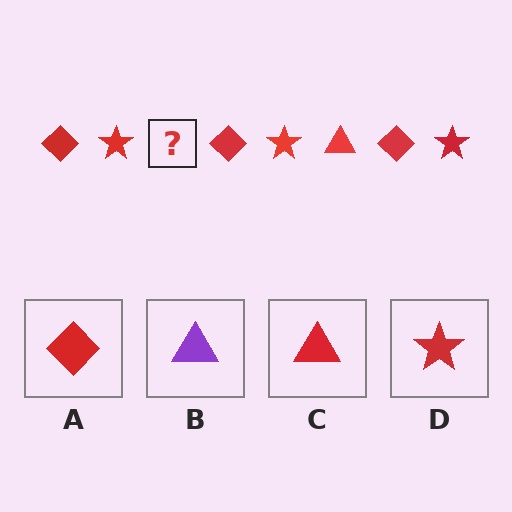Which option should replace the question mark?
Option C.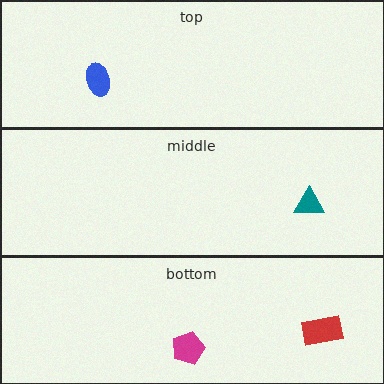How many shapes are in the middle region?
1.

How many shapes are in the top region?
1.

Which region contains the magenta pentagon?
The bottom region.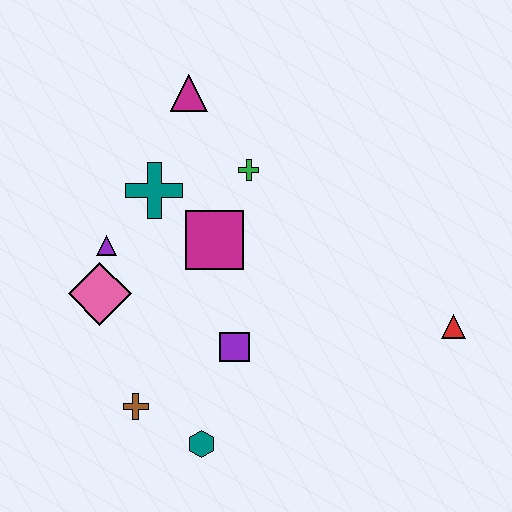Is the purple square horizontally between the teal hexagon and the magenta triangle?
No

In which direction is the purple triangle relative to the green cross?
The purple triangle is to the left of the green cross.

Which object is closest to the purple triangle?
The pink diamond is closest to the purple triangle.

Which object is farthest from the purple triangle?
The red triangle is farthest from the purple triangle.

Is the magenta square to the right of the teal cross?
Yes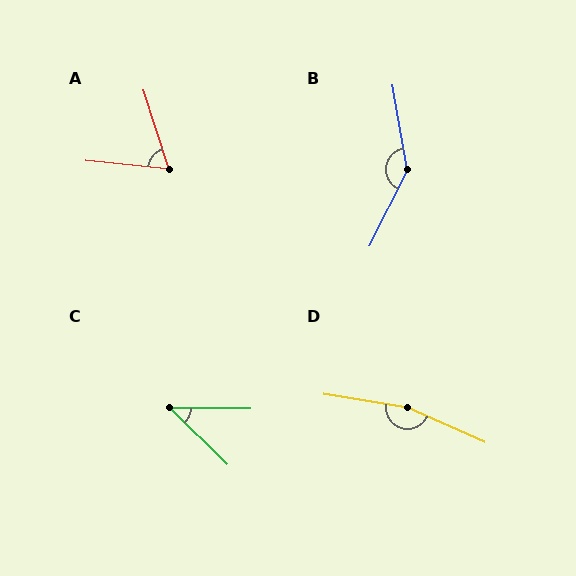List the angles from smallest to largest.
C (44°), A (66°), B (143°), D (165°).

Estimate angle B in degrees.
Approximately 143 degrees.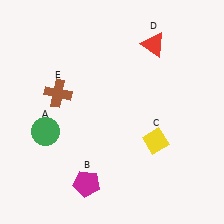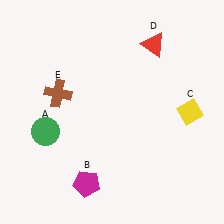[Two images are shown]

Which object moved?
The yellow diamond (C) moved right.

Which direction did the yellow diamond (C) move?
The yellow diamond (C) moved right.